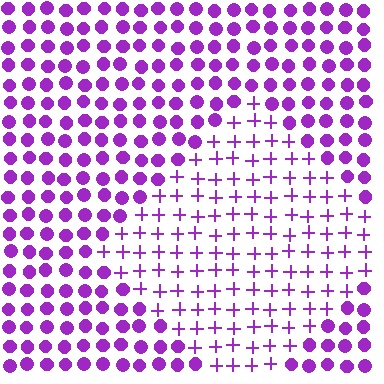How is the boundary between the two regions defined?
The boundary is defined by a change in element shape: plus signs inside vs. circles outside. All elements share the same color and spacing.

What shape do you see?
I see a diamond.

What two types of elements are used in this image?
The image uses plus signs inside the diamond region and circles outside it.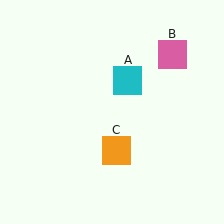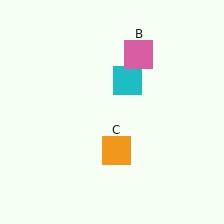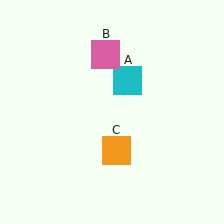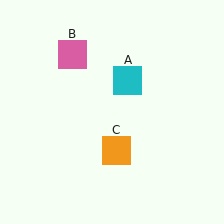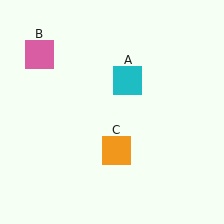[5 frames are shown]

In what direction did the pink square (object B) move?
The pink square (object B) moved left.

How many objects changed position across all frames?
1 object changed position: pink square (object B).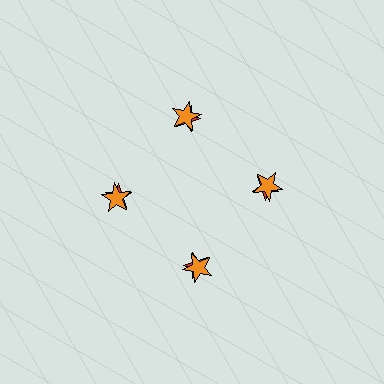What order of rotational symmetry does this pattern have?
This pattern has 4-fold rotational symmetry.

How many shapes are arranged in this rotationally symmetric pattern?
There are 8 shapes, arranged in 4 groups of 2.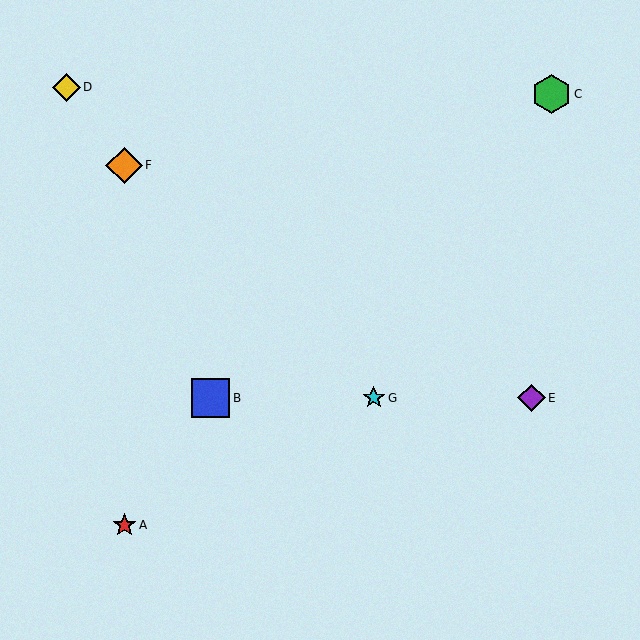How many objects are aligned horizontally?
3 objects (B, E, G) are aligned horizontally.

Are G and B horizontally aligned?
Yes, both are at y≈398.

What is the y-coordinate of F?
Object F is at y≈165.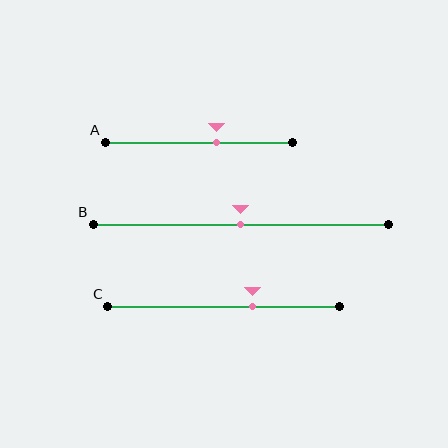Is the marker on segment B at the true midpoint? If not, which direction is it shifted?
Yes, the marker on segment B is at the true midpoint.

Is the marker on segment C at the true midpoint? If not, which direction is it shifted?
No, the marker on segment C is shifted to the right by about 12% of the segment length.